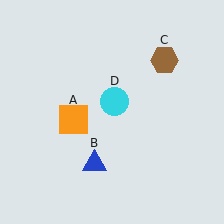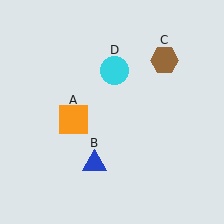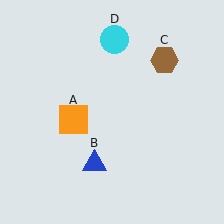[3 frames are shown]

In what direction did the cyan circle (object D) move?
The cyan circle (object D) moved up.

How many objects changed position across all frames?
1 object changed position: cyan circle (object D).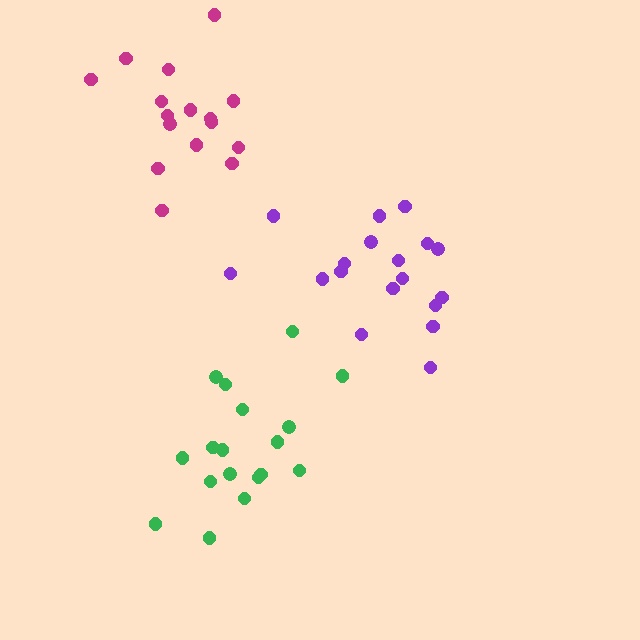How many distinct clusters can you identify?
There are 3 distinct clusters.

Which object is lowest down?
The green cluster is bottommost.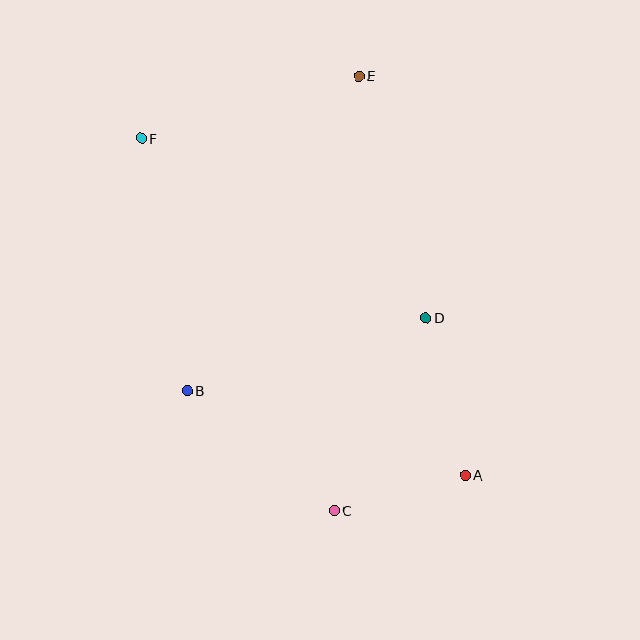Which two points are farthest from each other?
Points A and F are farthest from each other.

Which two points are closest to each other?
Points A and C are closest to each other.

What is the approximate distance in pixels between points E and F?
The distance between E and F is approximately 226 pixels.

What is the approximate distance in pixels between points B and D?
The distance between B and D is approximately 249 pixels.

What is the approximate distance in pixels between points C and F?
The distance between C and F is approximately 419 pixels.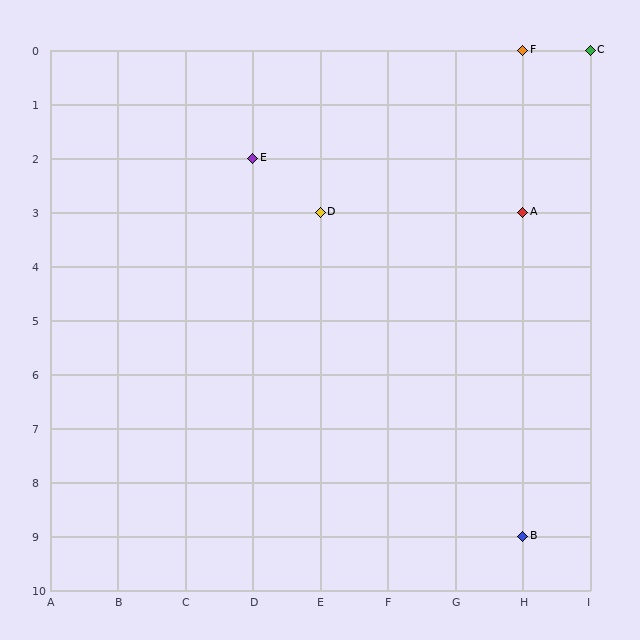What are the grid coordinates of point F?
Point F is at grid coordinates (H, 0).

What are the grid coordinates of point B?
Point B is at grid coordinates (H, 9).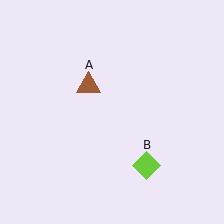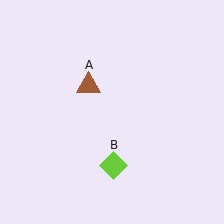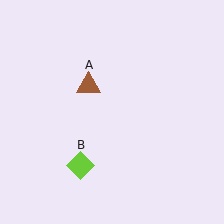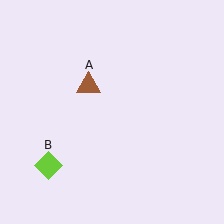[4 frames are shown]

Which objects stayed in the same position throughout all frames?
Brown triangle (object A) remained stationary.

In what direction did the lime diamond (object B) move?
The lime diamond (object B) moved left.